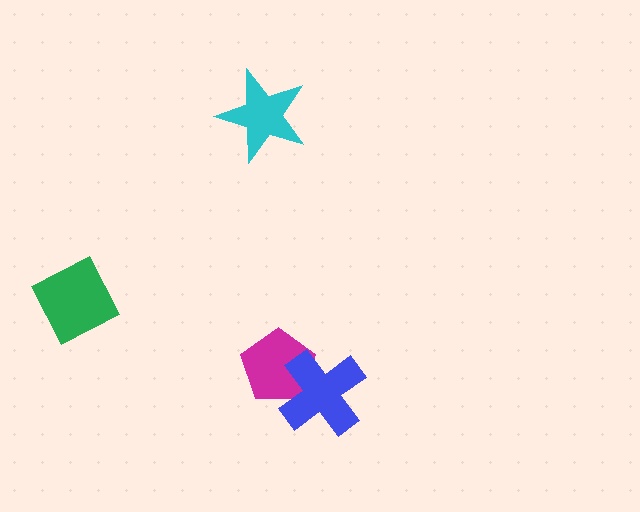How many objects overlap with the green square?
0 objects overlap with the green square.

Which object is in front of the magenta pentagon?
The blue cross is in front of the magenta pentagon.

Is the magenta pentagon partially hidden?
Yes, it is partially covered by another shape.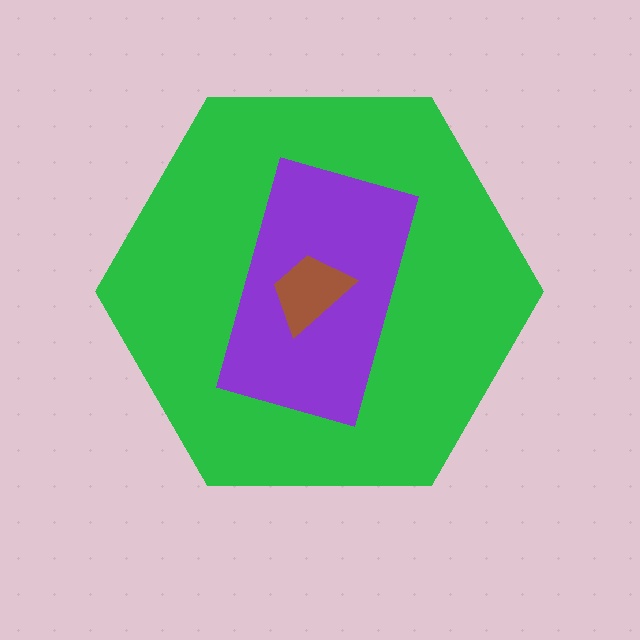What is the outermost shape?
The green hexagon.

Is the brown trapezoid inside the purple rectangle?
Yes.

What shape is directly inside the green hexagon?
The purple rectangle.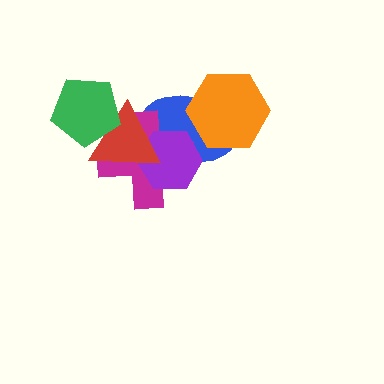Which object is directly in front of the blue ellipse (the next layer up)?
The magenta cross is directly in front of the blue ellipse.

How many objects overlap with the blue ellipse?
4 objects overlap with the blue ellipse.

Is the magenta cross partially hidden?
Yes, it is partially covered by another shape.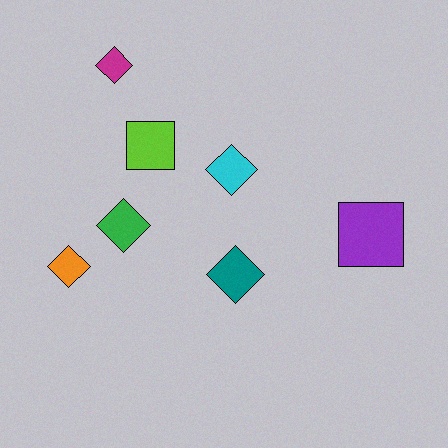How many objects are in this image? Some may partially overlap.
There are 7 objects.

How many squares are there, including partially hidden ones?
There are 2 squares.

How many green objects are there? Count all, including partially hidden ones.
There is 1 green object.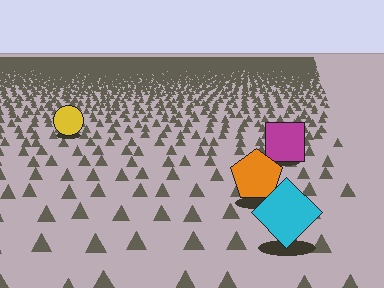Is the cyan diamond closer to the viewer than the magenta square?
Yes. The cyan diamond is closer — you can tell from the texture gradient: the ground texture is coarser near it.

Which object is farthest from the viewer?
The yellow circle is farthest from the viewer. It appears smaller and the ground texture around it is denser.